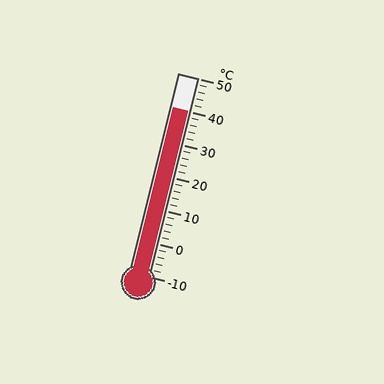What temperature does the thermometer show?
The thermometer shows approximately 40°C.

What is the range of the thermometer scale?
The thermometer scale ranges from -10°C to 50°C.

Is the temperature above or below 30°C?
The temperature is above 30°C.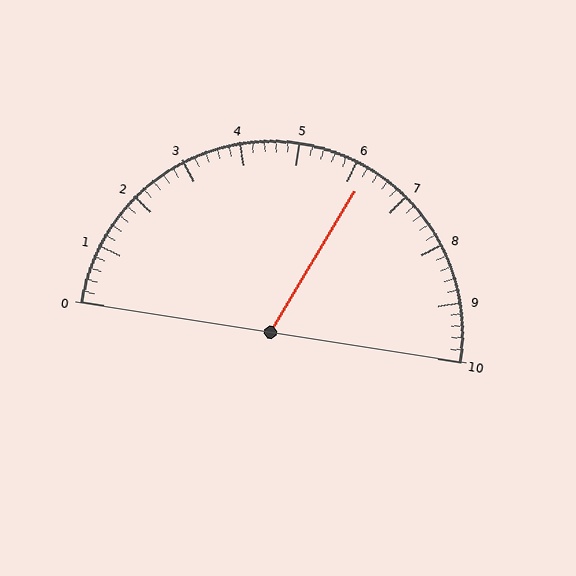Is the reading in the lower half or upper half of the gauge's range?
The reading is in the upper half of the range (0 to 10).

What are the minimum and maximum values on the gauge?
The gauge ranges from 0 to 10.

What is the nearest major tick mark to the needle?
The nearest major tick mark is 6.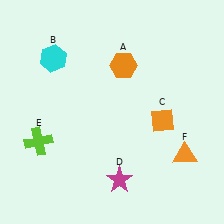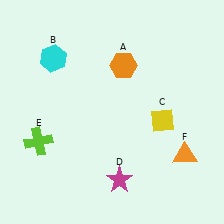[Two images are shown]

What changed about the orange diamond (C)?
In Image 1, C is orange. In Image 2, it changed to yellow.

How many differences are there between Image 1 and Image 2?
There is 1 difference between the two images.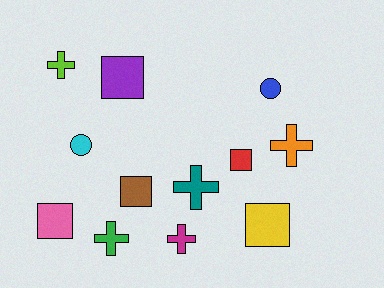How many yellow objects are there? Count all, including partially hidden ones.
There is 1 yellow object.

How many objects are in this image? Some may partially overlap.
There are 12 objects.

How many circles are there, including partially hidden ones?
There are 2 circles.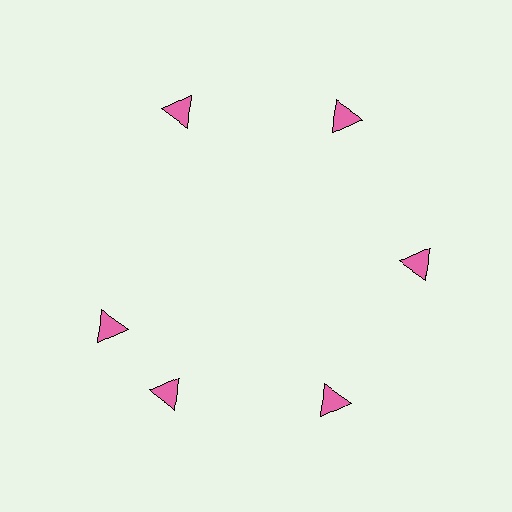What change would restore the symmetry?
The symmetry would be restored by rotating it back into even spacing with its neighbors so that all 6 triangles sit at equal angles and equal distance from the center.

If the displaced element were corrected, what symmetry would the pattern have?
It would have 6-fold rotational symmetry — the pattern would map onto itself every 60 degrees.